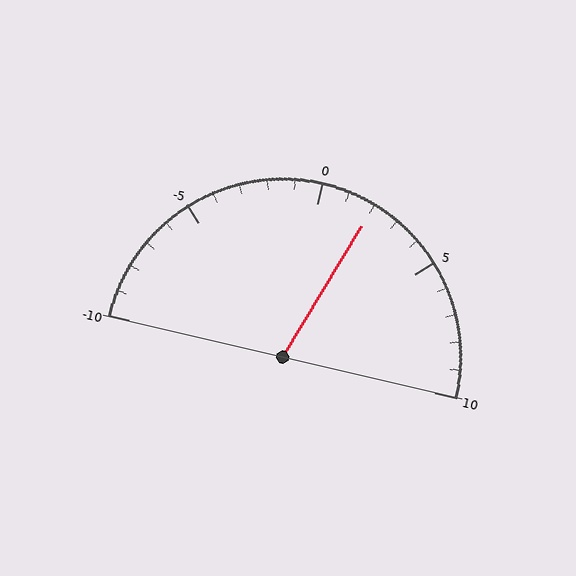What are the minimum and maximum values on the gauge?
The gauge ranges from -10 to 10.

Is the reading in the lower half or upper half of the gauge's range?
The reading is in the upper half of the range (-10 to 10).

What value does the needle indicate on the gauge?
The needle indicates approximately 2.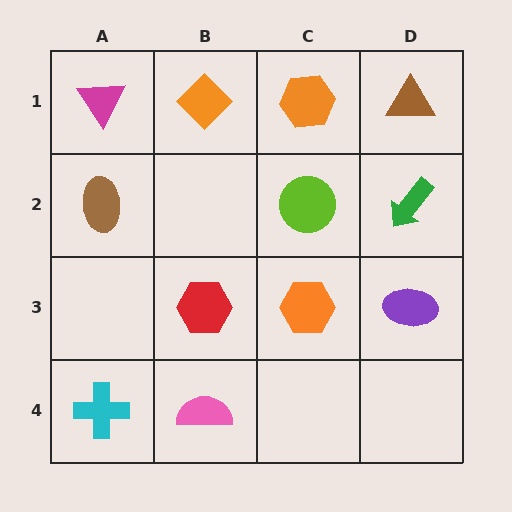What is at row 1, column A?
A magenta triangle.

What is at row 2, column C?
A lime circle.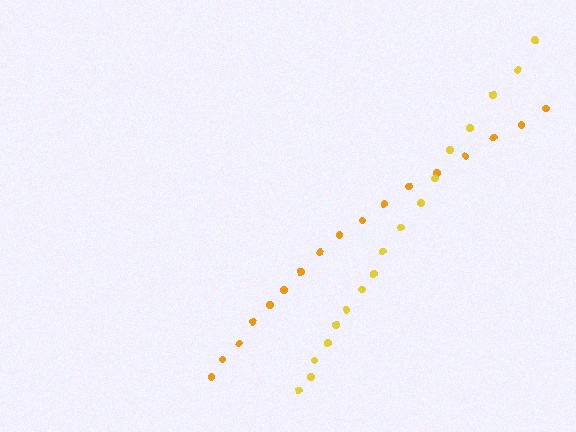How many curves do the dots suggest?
There are 2 distinct paths.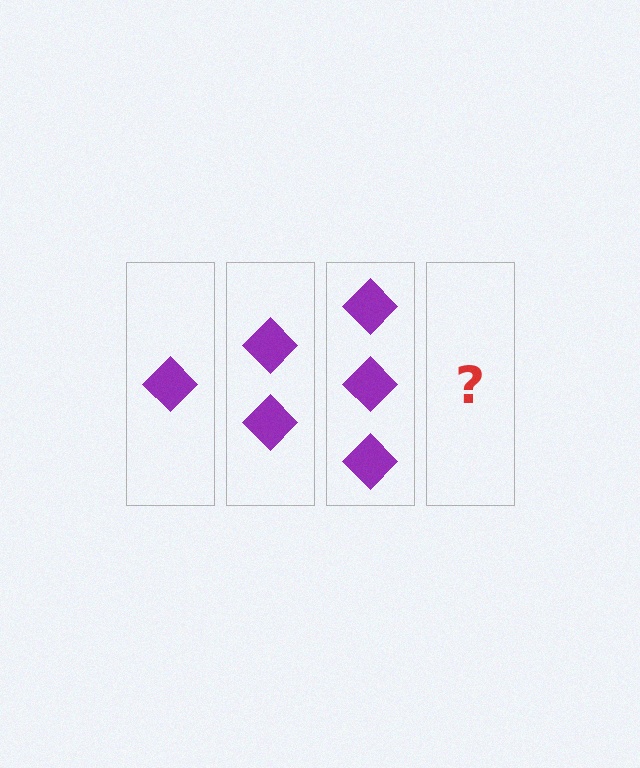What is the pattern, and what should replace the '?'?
The pattern is that each step adds one more diamond. The '?' should be 4 diamonds.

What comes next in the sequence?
The next element should be 4 diamonds.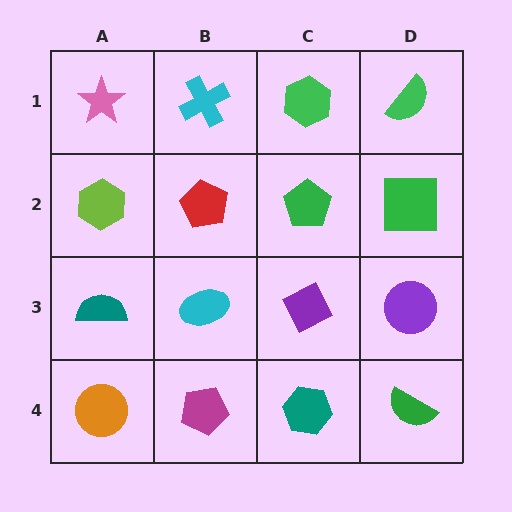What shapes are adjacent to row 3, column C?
A green pentagon (row 2, column C), a teal hexagon (row 4, column C), a cyan ellipse (row 3, column B), a purple circle (row 3, column D).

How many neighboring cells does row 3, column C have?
4.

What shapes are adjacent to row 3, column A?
A lime hexagon (row 2, column A), an orange circle (row 4, column A), a cyan ellipse (row 3, column B).